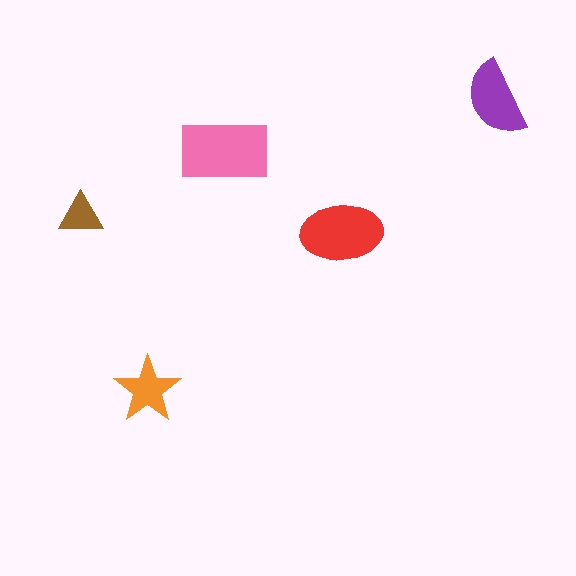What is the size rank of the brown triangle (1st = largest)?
5th.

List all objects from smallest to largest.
The brown triangle, the orange star, the purple semicircle, the red ellipse, the pink rectangle.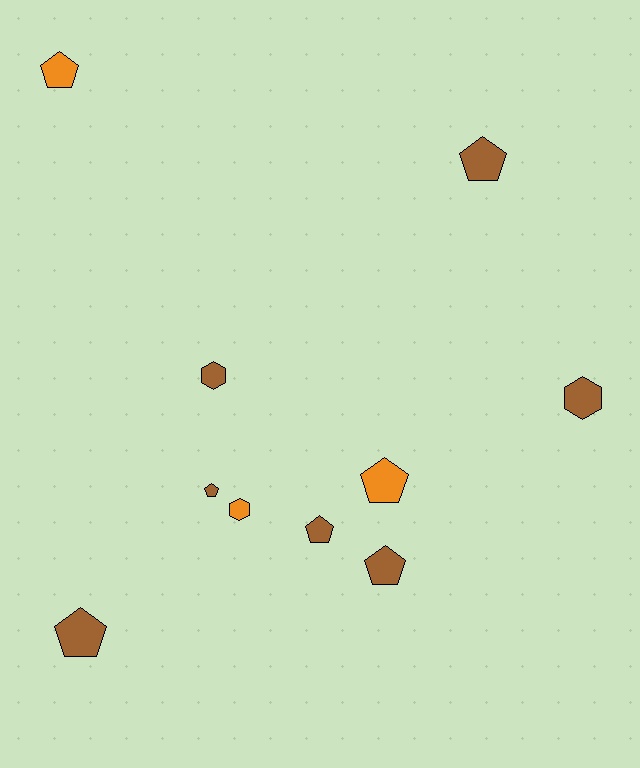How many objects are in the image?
There are 10 objects.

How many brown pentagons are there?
There are 5 brown pentagons.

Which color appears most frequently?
Brown, with 7 objects.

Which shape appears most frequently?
Pentagon, with 7 objects.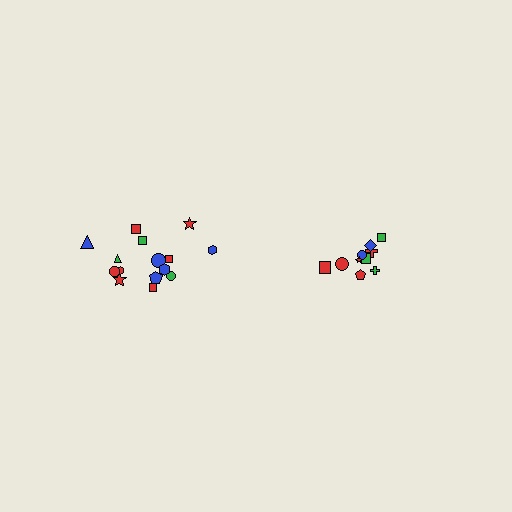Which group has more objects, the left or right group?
The left group.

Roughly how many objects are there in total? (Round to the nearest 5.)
Roughly 25 objects in total.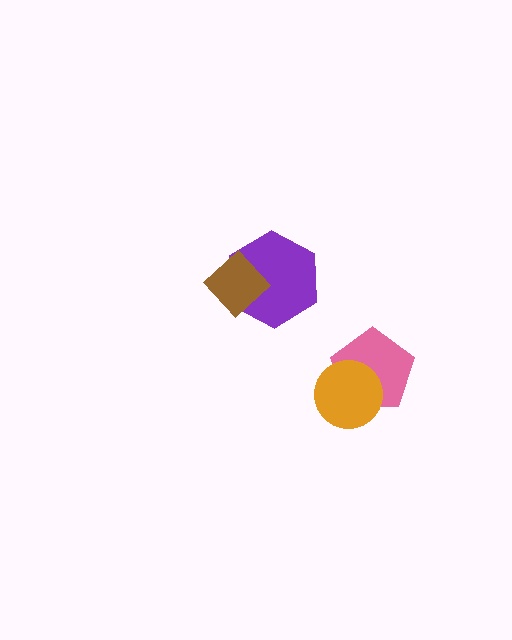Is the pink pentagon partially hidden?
Yes, it is partially covered by another shape.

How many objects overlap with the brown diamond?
1 object overlaps with the brown diamond.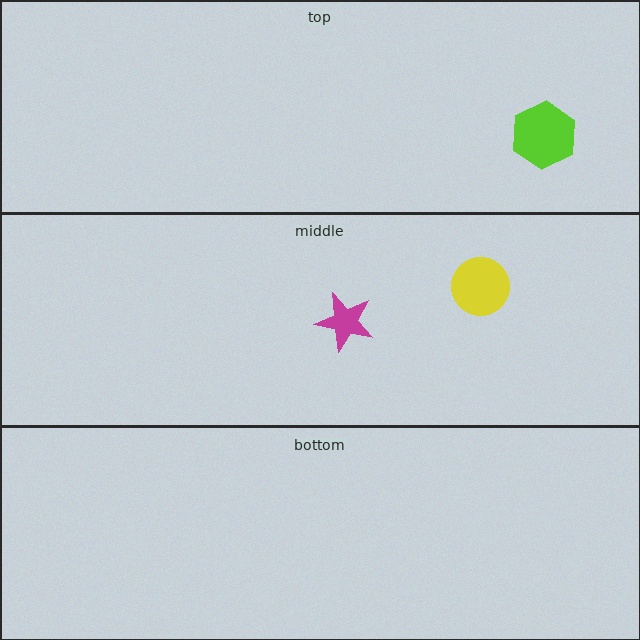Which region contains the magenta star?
The middle region.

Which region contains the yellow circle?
The middle region.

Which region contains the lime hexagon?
The top region.